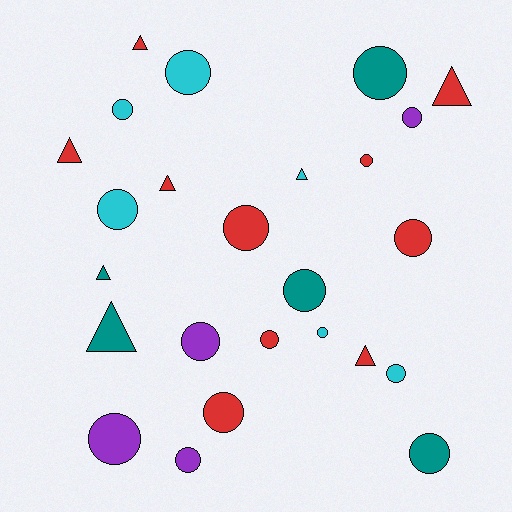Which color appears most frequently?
Red, with 10 objects.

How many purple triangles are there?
There are no purple triangles.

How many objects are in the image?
There are 25 objects.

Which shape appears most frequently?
Circle, with 17 objects.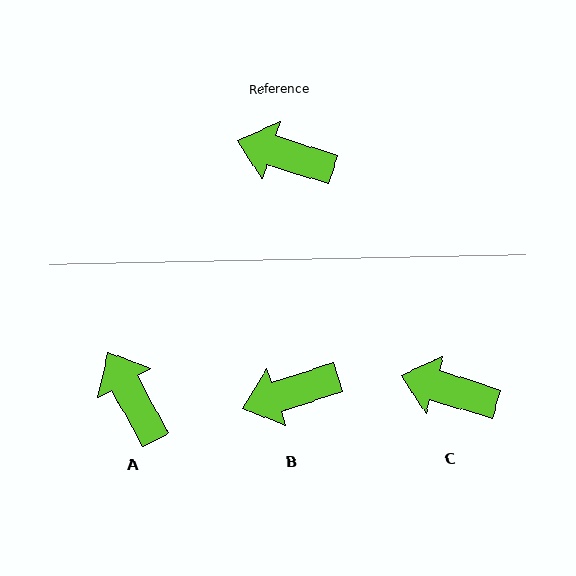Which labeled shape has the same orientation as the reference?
C.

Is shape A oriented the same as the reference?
No, it is off by about 44 degrees.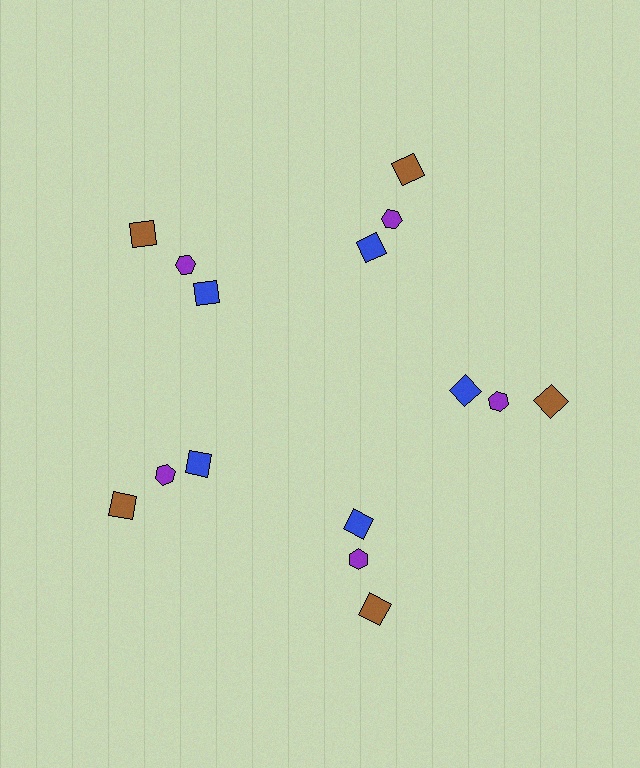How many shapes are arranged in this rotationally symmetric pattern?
There are 15 shapes, arranged in 5 groups of 3.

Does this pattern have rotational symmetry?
Yes, this pattern has 5-fold rotational symmetry. It looks the same after rotating 72 degrees around the center.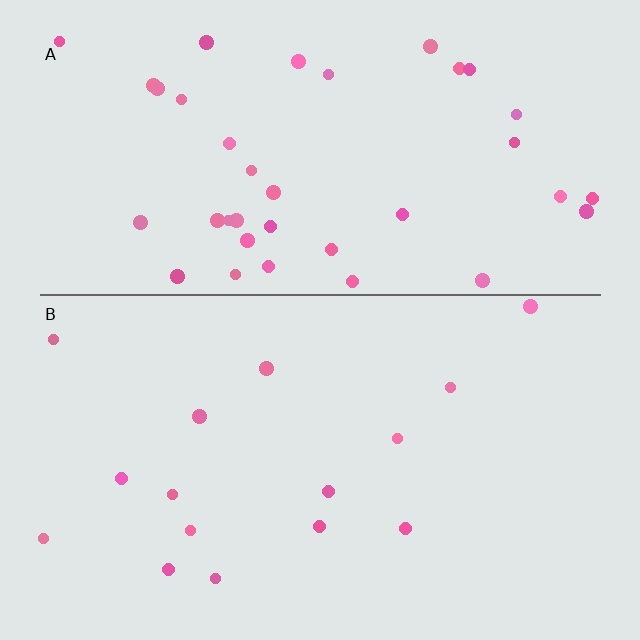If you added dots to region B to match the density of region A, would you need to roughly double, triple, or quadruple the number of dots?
Approximately double.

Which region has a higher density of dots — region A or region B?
A (the top).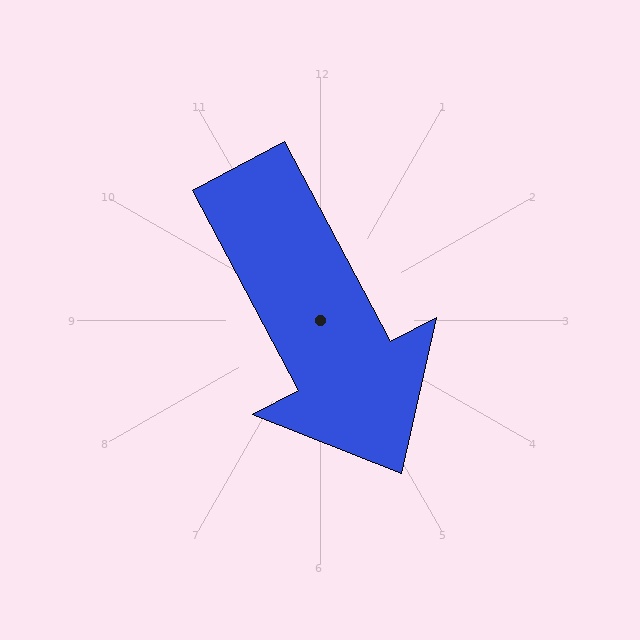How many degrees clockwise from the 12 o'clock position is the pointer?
Approximately 152 degrees.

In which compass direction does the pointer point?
Southeast.